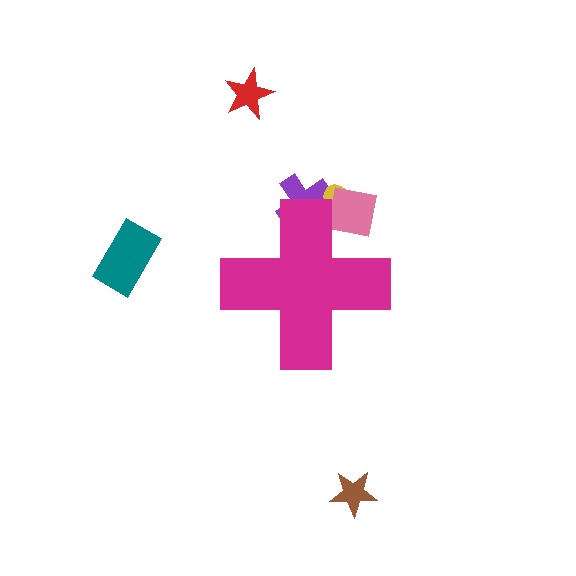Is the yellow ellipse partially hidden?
Yes, the yellow ellipse is partially hidden behind the magenta cross.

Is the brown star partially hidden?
No, the brown star is fully visible.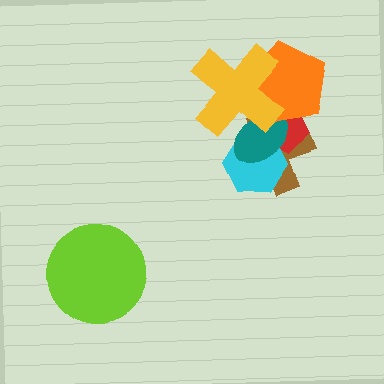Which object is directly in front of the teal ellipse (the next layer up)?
The orange pentagon is directly in front of the teal ellipse.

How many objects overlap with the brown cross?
5 objects overlap with the brown cross.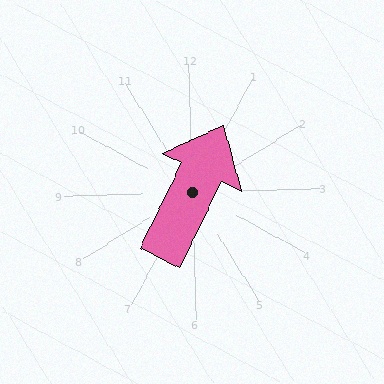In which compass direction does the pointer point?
Northeast.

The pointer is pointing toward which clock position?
Roughly 1 o'clock.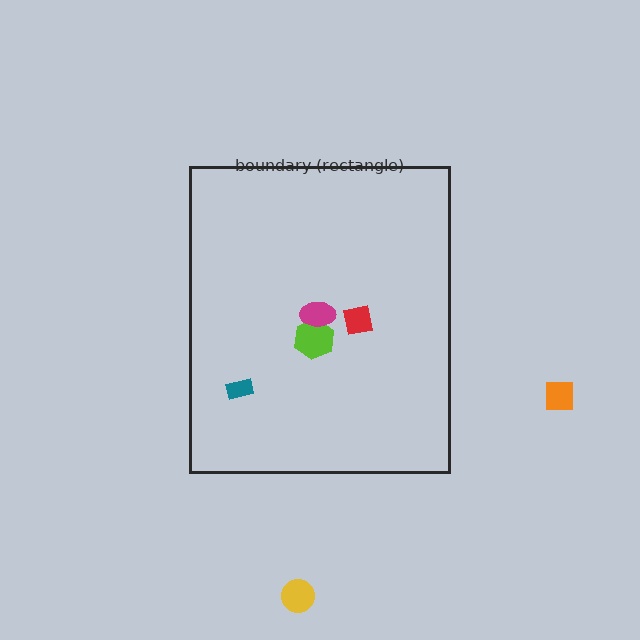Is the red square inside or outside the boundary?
Inside.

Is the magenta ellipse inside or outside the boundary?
Inside.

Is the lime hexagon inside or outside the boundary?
Inside.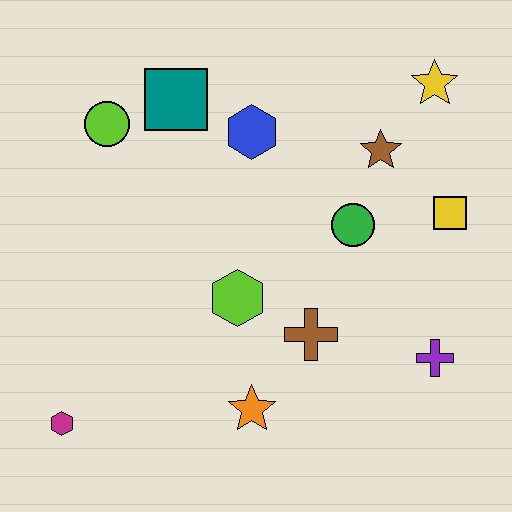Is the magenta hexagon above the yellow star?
No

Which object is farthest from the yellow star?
The magenta hexagon is farthest from the yellow star.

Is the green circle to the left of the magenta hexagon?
No